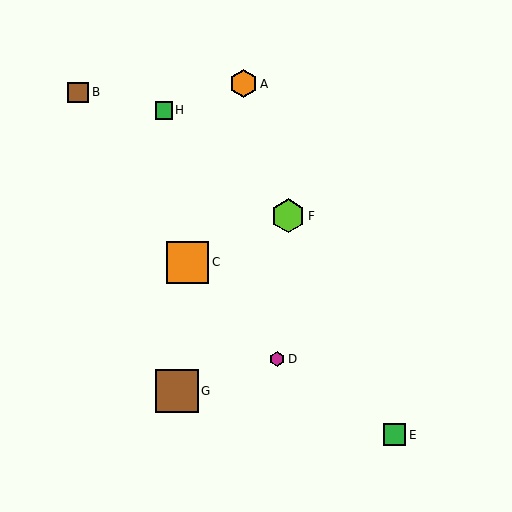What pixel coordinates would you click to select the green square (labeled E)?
Click at (395, 435) to select the green square E.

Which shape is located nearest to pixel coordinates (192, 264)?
The orange square (labeled C) at (188, 262) is nearest to that location.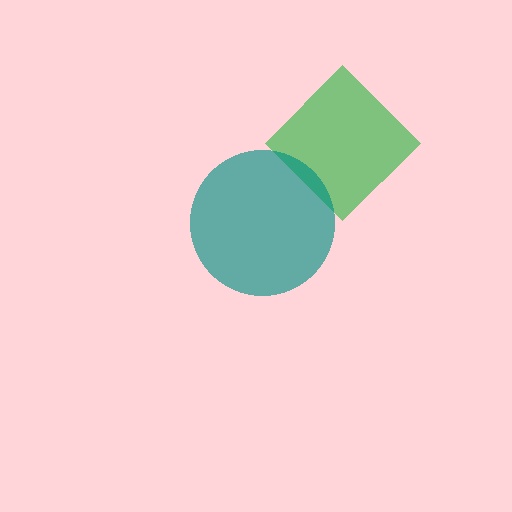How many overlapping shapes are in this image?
There are 2 overlapping shapes in the image.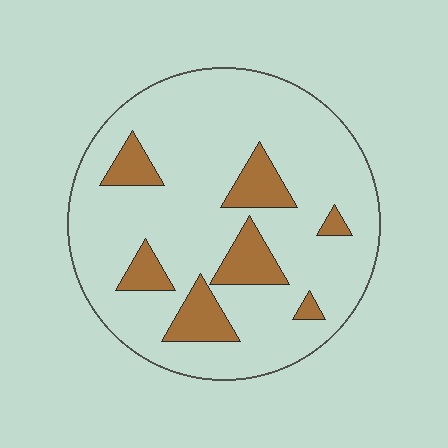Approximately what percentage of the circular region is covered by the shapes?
Approximately 15%.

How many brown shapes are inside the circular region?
7.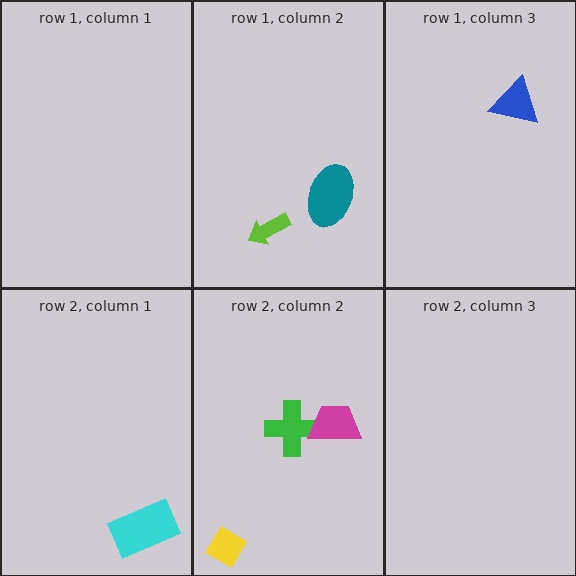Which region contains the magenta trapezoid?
The row 2, column 2 region.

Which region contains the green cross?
The row 2, column 2 region.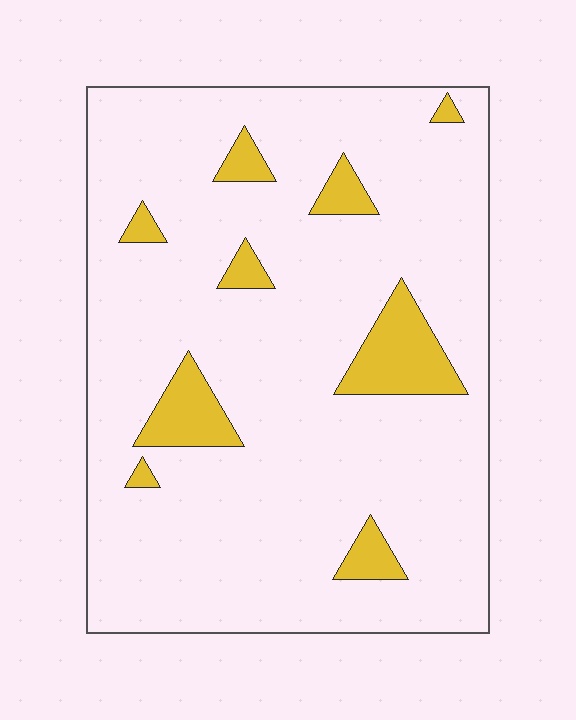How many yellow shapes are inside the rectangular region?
9.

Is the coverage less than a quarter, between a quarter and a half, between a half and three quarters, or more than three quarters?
Less than a quarter.